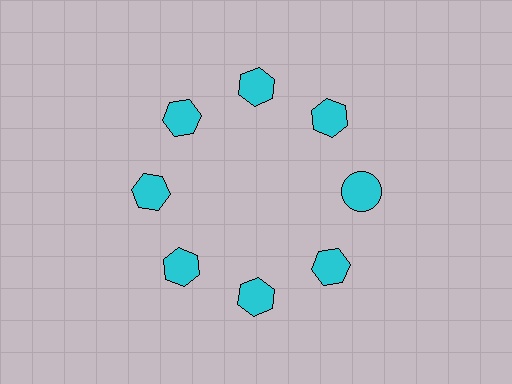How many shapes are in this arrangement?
There are 8 shapes arranged in a ring pattern.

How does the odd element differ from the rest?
It has a different shape: circle instead of hexagon.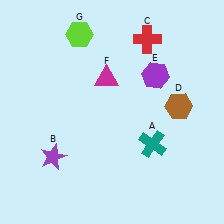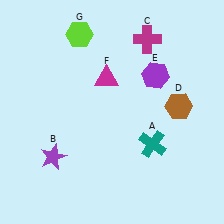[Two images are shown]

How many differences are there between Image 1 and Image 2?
There is 1 difference between the two images.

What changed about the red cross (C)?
In Image 1, C is red. In Image 2, it changed to magenta.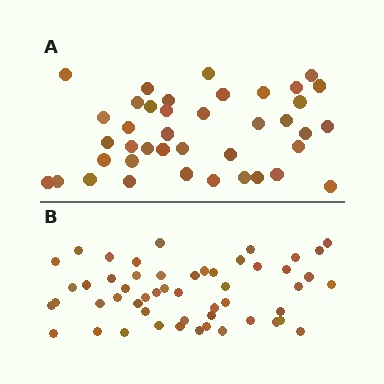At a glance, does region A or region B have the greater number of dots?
Region B (the bottom region) has more dots.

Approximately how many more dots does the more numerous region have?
Region B has roughly 12 or so more dots than region A.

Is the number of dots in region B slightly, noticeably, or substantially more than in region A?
Region B has noticeably more, but not dramatically so. The ratio is roughly 1.3 to 1.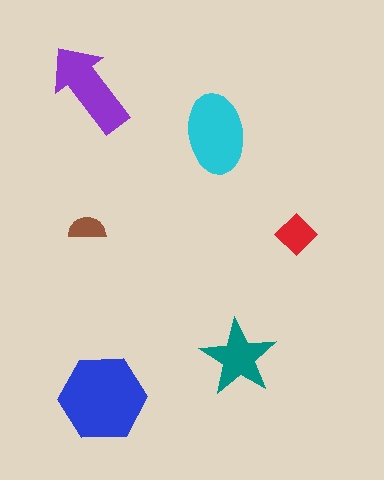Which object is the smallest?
The brown semicircle.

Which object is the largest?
The blue hexagon.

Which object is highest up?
The purple arrow is topmost.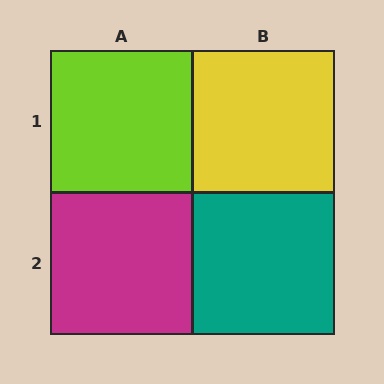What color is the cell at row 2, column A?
Magenta.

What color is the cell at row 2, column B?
Teal.